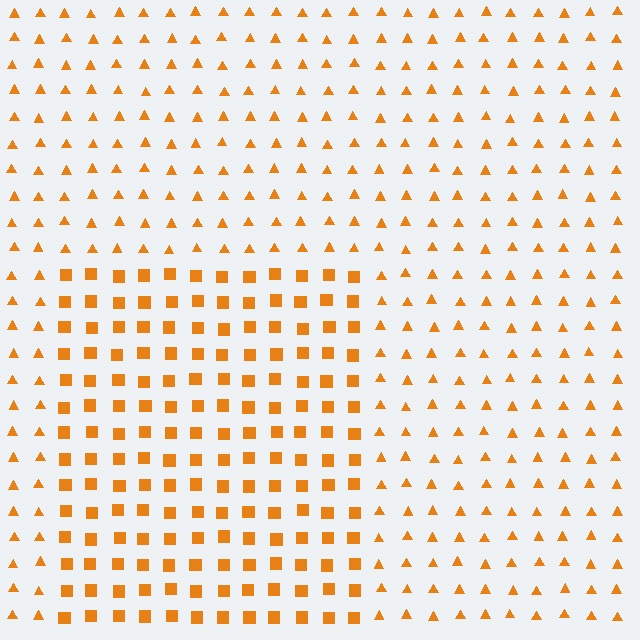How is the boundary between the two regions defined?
The boundary is defined by a change in element shape: squares inside vs. triangles outside. All elements share the same color and spacing.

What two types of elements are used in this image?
The image uses squares inside the rectangle region and triangles outside it.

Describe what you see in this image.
The image is filled with small orange elements arranged in a uniform grid. A rectangle-shaped region contains squares, while the surrounding area contains triangles. The boundary is defined purely by the change in element shape.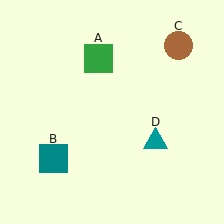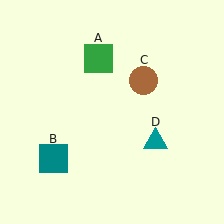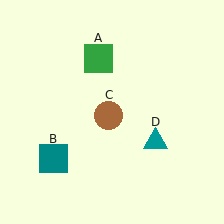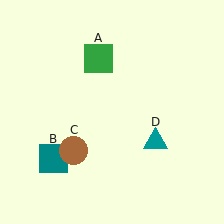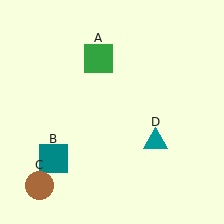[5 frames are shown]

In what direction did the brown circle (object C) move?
The brown circle (object C) moved down and to the left.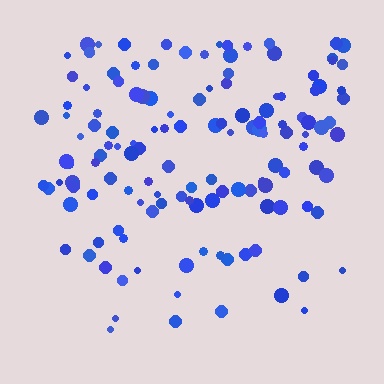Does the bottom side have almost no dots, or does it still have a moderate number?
Still a moderate number, just noticeably fewer than the top.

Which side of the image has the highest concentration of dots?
The top.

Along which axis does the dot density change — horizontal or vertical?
Vertical.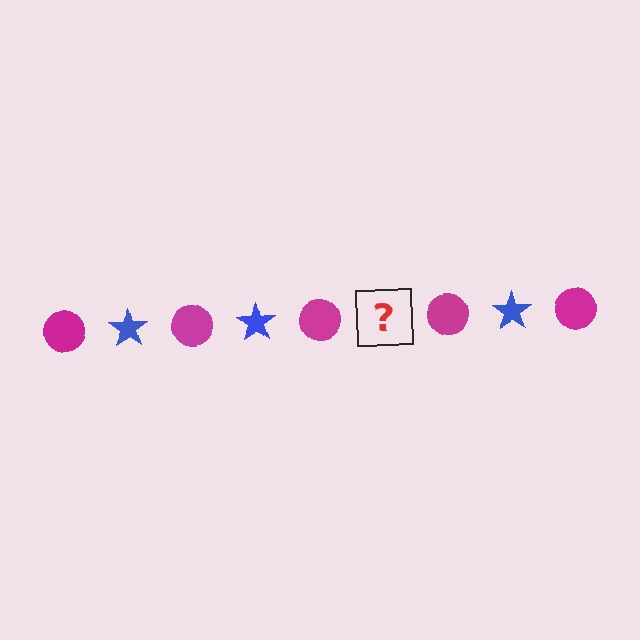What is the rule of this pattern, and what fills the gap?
The rule is that the pattern alternates between magenta circle and blue star. The gap should be filled with a blue star.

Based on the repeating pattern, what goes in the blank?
The blank should be a blue star.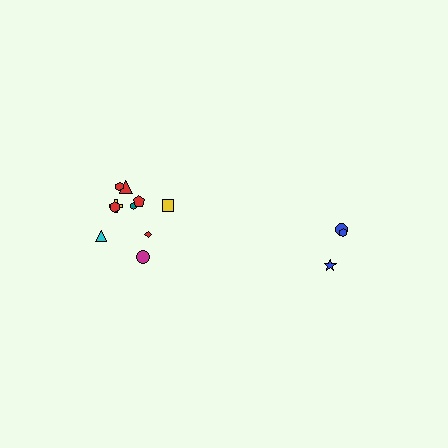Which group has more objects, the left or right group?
The left group.